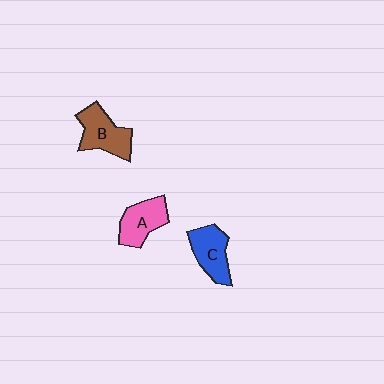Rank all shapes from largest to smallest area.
From largest to smallest: B (brown), A (pink), C (blue).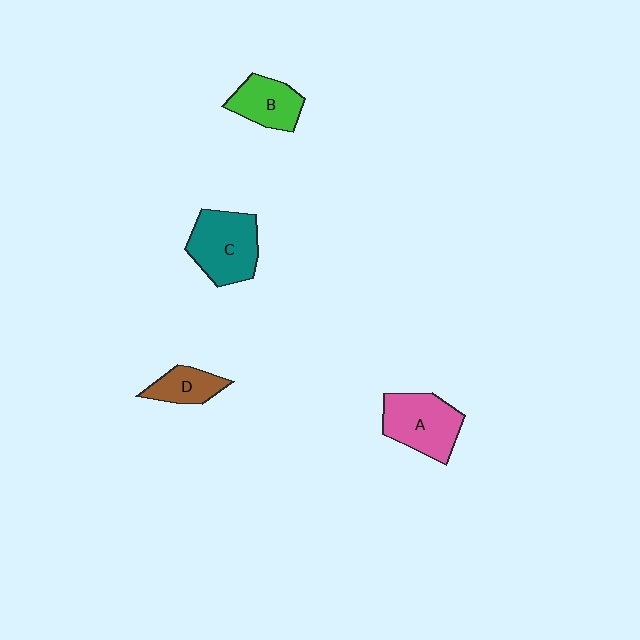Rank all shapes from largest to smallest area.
From largest to smallest: C (teal), A (pink), B (green), D (brown).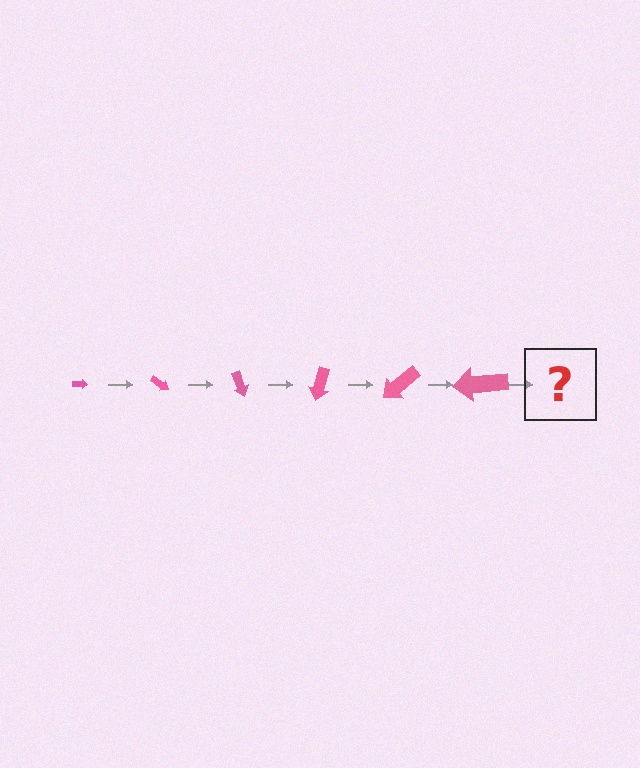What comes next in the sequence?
The next element should be an arrow, larger than the previous one and rotated 210 degrees from the start.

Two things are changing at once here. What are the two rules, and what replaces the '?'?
The two rules are that the arrow grows larger each step and it rotates 35 degrees each step. The '?' should be an arrow, larger than the previous one and rotated 210 degrees from the start.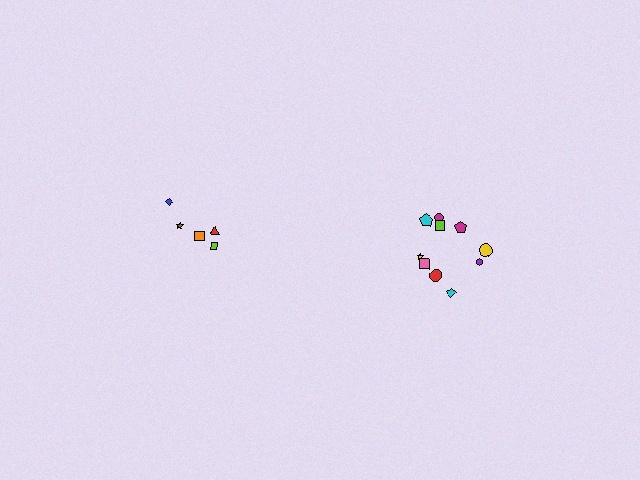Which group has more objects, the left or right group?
The right group.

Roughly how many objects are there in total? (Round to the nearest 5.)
Roughly 15 objects in total.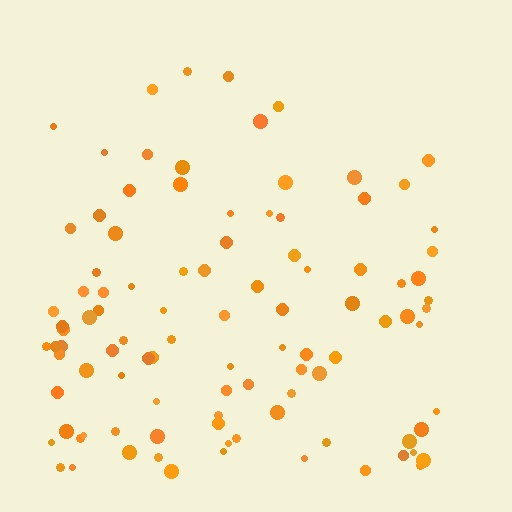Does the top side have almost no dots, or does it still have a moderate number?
Still a moderate number, just noticeably fewer than the bottom.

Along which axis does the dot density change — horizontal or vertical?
Vertical.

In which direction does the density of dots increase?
From top to bottom, with the bottom side densest.